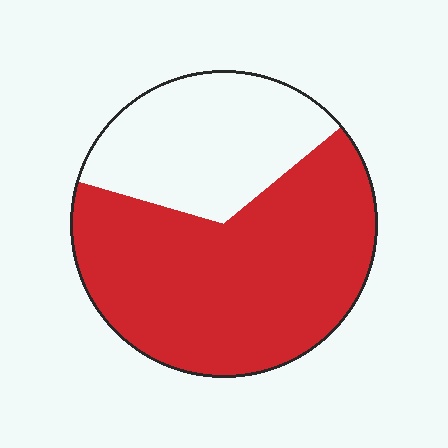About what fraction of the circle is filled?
About two thirds (2/3).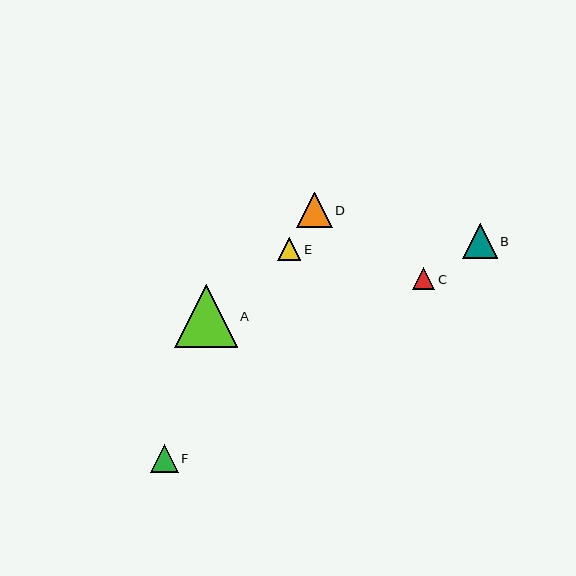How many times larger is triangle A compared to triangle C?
Triangle A is approximately 2.8 times the size of triangle C.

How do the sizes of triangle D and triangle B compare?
Triangle D and triangle B are approximately the same size.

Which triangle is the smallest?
Triangle C is the smallest with a size of approximately 22 pixels.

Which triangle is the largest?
Triangle A is the largest with a size of approximately 63 pixels.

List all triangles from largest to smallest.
From largest to smallest: A, D, B, F, E, C.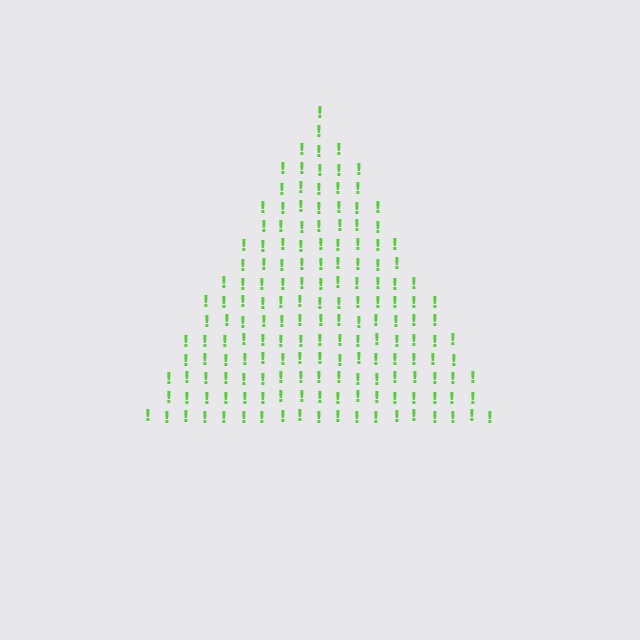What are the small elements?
The small elements are exclamation marks.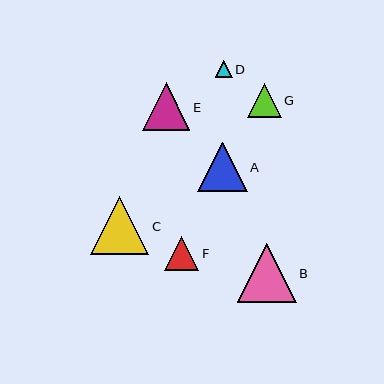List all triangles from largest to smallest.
From largest to smallest: B, C, A, E, F, G, D.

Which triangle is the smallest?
Triangle D is the smallest with a size of approximately 17 pixels.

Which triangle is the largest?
Triangle B is the largest with a size of approximately 59 pixels.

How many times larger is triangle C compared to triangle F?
Triangle C is approximately 1.7 times the size of triangle F.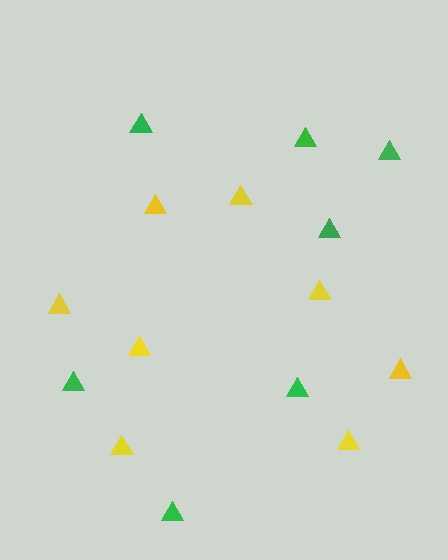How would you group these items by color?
There are 2 groups: one group of green triangles (7) and one group of yellow triangles (8).